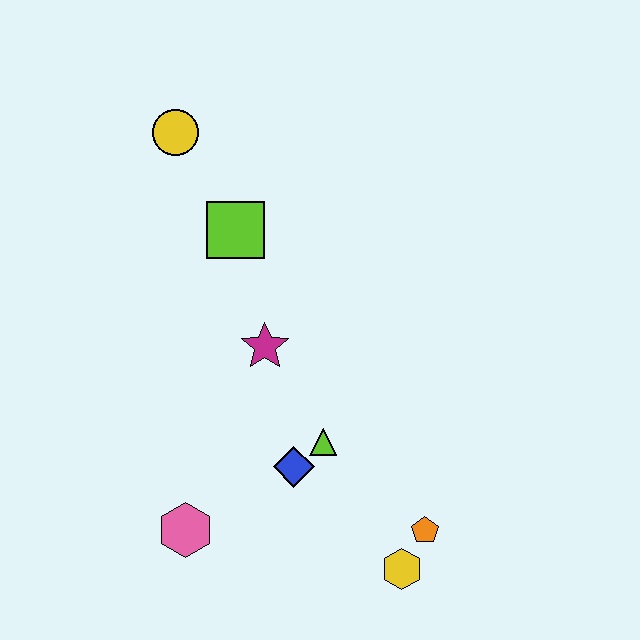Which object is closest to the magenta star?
The lime triangle is closest to the magenta star.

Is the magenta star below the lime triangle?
No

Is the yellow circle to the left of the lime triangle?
Yes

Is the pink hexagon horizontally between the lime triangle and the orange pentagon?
No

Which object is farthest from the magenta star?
The yellow hexagon is farthest from the magenta star.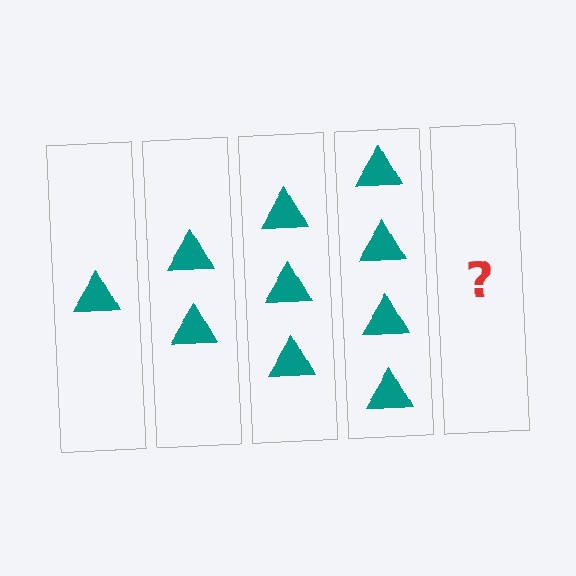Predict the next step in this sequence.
The next step is 5 triangles.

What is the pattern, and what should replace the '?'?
The pattern is that each step adds one more triangle. The '?' should be 5 triangles.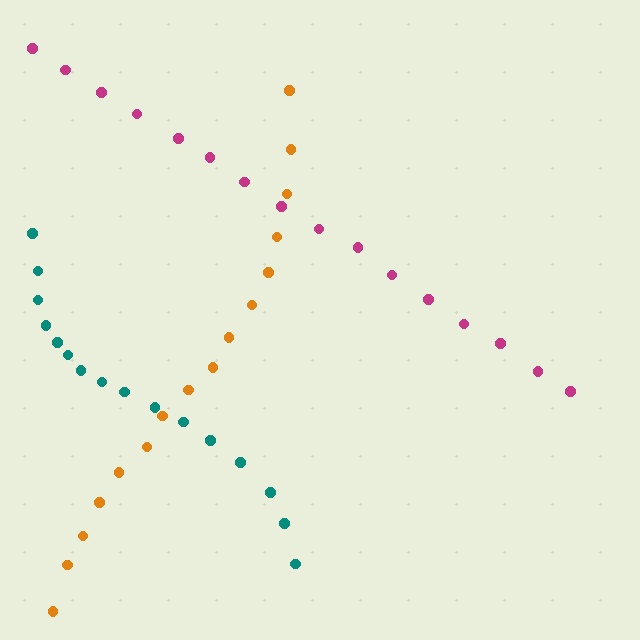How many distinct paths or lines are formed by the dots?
There are 3 distinct paths.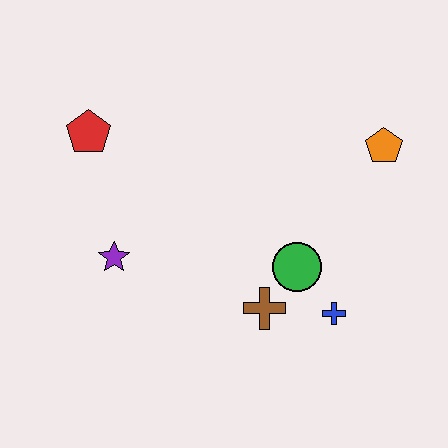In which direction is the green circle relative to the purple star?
The green circle is to the right of the purple star.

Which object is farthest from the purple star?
The orange pentagon is farthest from the purple star.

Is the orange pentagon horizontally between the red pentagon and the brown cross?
No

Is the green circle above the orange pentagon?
No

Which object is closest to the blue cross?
The green circle is closest to the blue cross.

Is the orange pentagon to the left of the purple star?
No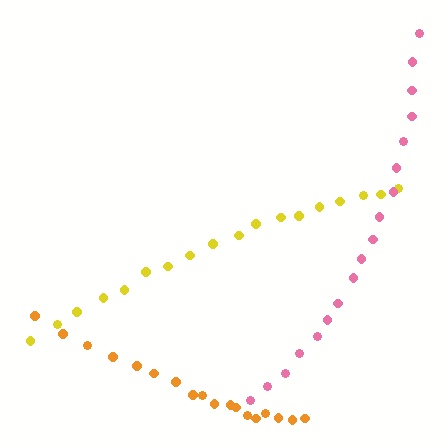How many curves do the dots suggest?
There are 3 distinct paths.